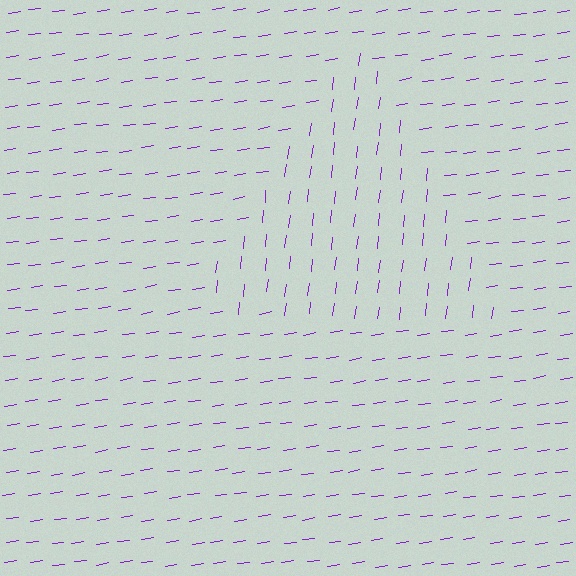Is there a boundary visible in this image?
Yes, there is a texture boundary formed by a change in line orientation.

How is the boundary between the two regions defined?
The boundary is defined purely by a change in line orientation (approximately 75 degrees difference). All lines are the same color and thickness.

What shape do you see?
I see a triangle.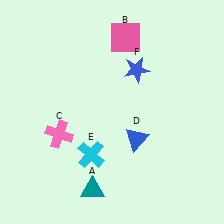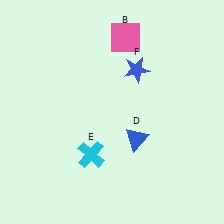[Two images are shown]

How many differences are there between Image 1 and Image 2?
There are 2 differences between the two images.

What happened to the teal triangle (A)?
The teal triangle (A) was removed in Image 2. It was in the bottom-left area of Image 1.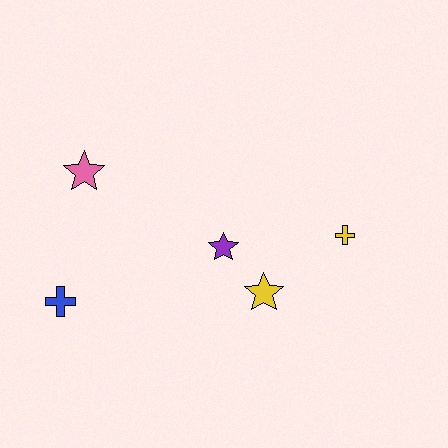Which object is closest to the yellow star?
The purple star is closest to the yellow star.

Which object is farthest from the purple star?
The blue cross is farthest from the purple star.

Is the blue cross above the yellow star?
No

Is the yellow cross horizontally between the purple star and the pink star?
No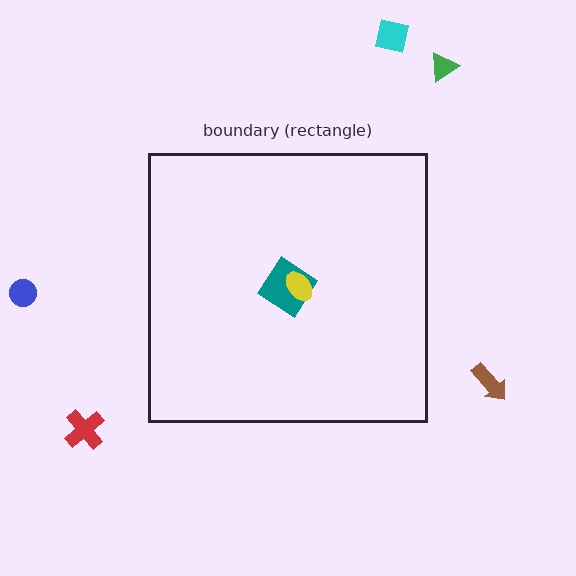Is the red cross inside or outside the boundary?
Outside.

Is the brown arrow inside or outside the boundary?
Outside.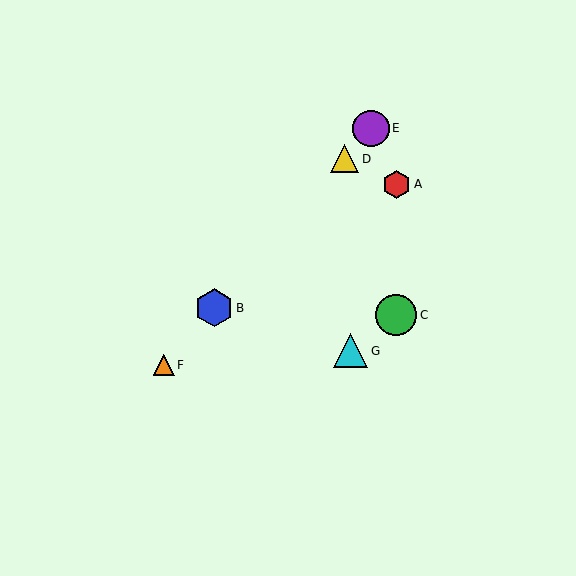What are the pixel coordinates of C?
Object C is at (396, 315).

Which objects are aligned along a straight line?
Objects B, D, E, F are aligned along a straight line.